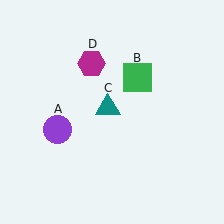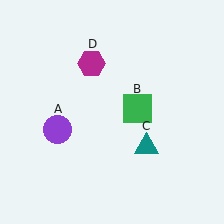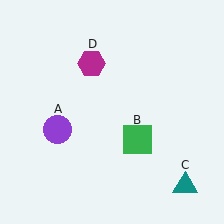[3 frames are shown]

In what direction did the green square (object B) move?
The green square (object B) moved down.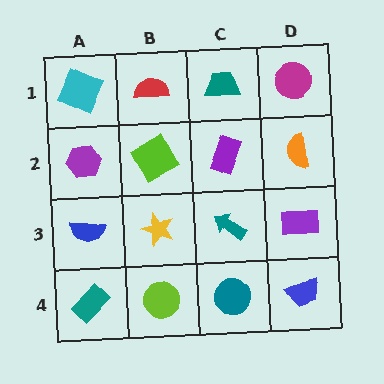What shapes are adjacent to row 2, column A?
A cyan square (row 1, column A), a blue semicircle (row 3, column A), a lime square (row 2, column B).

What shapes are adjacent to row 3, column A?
A purple hexagon (row 2, column A), a teal rectangle (row 4, column A), a yellow star (row 3, column B).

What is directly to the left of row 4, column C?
A lime circle.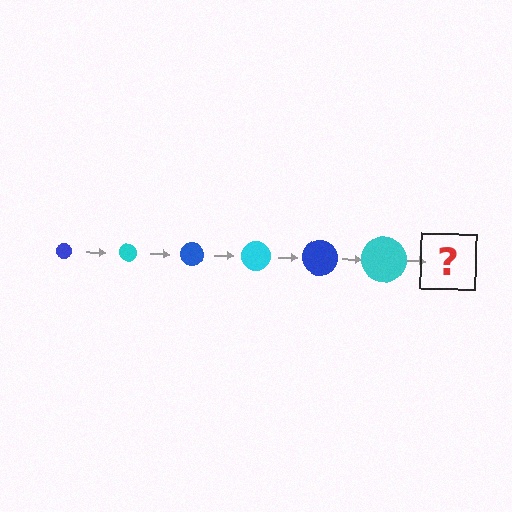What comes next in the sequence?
The next element should be a blue circle, larger than the previous one.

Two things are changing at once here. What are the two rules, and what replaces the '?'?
The two rules are that the circle grows larger each step and the color cycles through blue and cyan. The '?' should be a blue circle, larger than the previous one.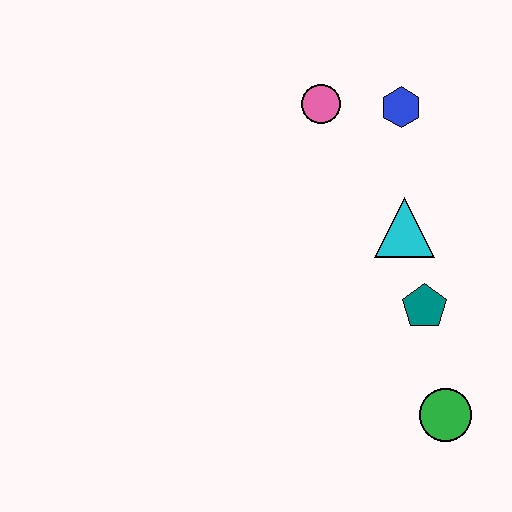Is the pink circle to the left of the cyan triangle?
Yes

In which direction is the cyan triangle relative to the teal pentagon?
The cyan triangle is above the teal pentagon.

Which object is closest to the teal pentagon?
The cyan triangle is closest to the teal pentagon.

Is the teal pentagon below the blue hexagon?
Yes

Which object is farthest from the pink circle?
The green circle is farthest from the pink circle.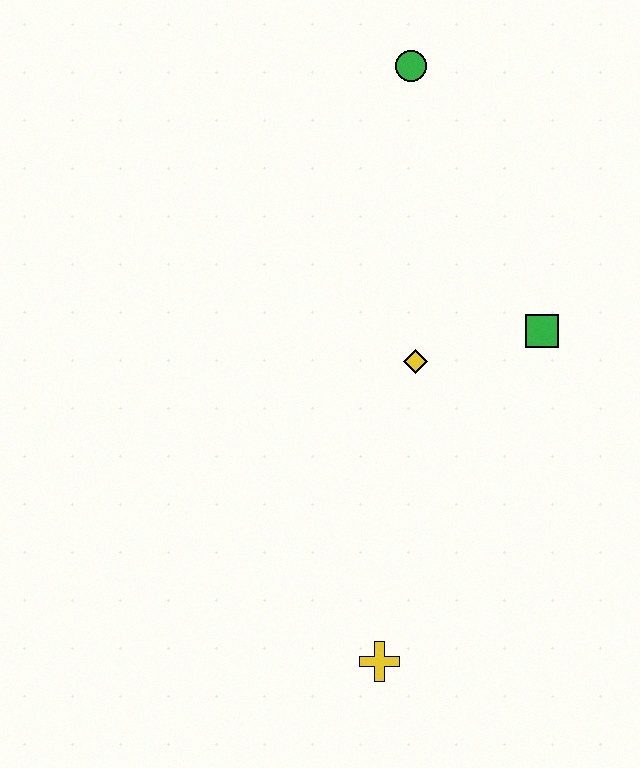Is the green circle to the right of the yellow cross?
Yes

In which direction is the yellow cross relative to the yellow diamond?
The yellow cross is below the yellow diamond.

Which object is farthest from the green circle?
The yellow cross is farthest from the green circle.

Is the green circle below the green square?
No